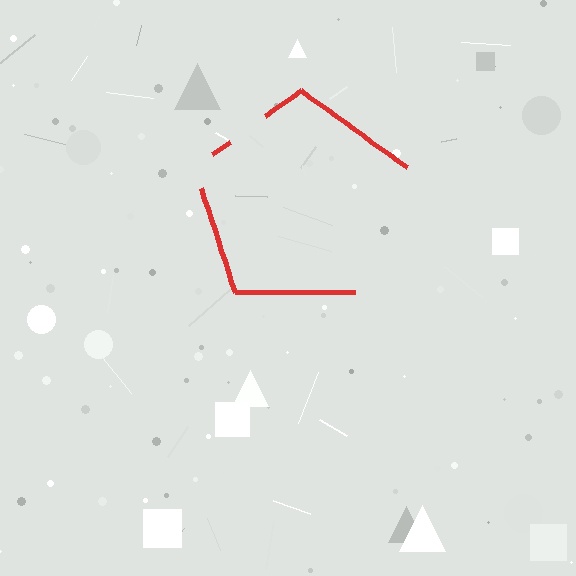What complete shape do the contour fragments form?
The contour fragments form a pentagon.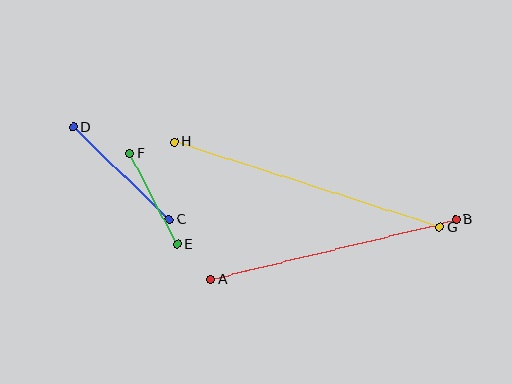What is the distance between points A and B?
The distance is approximately 253 pixels.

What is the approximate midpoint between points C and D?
The midpoint is at approximately (121, 173) pixels.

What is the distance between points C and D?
The distance is approximately 133 pixels.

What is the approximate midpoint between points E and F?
The midpoint is at approximately (154, 199) pixels.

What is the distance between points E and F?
The distance is approximately 102 pixels.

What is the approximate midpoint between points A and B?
The midpoint is at approximately (333, 249) pixels.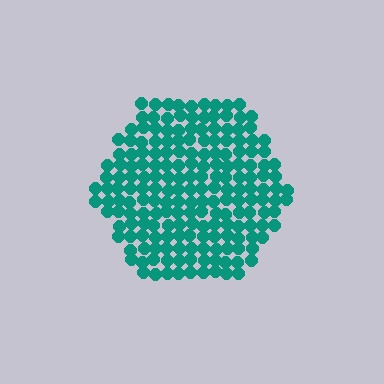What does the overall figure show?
The overall figure shows a hexagon.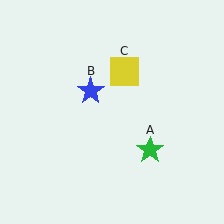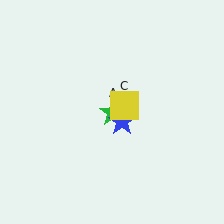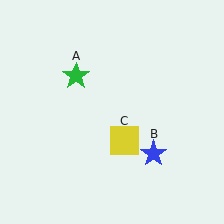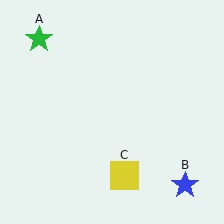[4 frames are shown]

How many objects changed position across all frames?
3 objects changed position: green star (object A), blue star (object B), yellow square (object C).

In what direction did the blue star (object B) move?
The blue star (object B) moved down and to the right.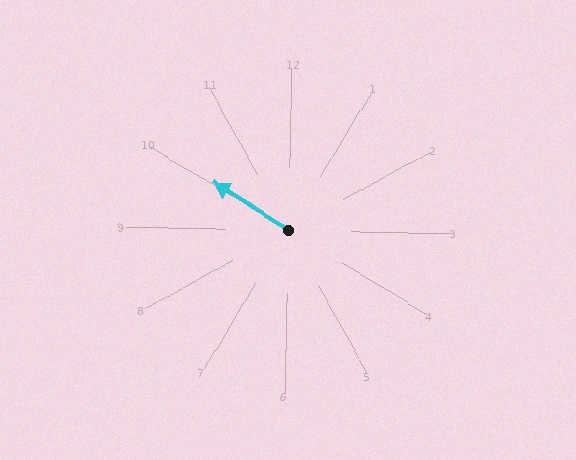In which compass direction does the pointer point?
Northwest.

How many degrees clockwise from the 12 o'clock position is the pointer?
Approximately 302 degrees.